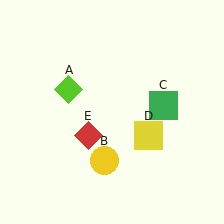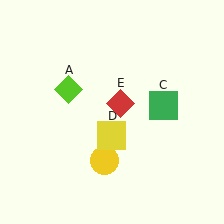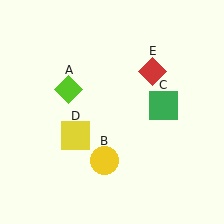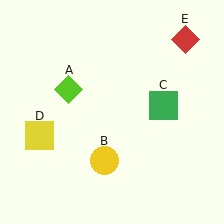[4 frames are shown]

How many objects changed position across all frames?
2 objects changed position: yellow square (object D), red diamond (object E).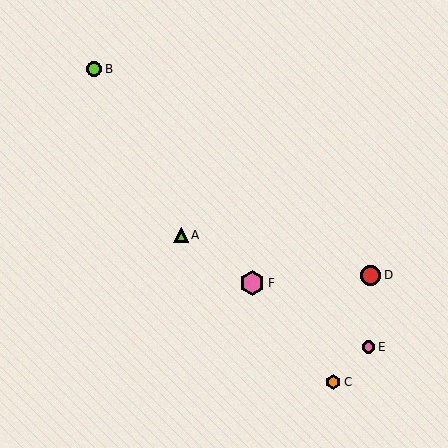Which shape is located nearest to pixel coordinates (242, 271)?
The pink hexagon (labeled F) at (252, 283) is nearest to that location.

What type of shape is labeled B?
Shape B is a lime circle.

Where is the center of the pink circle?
The center of the pink circle is at (368, 347).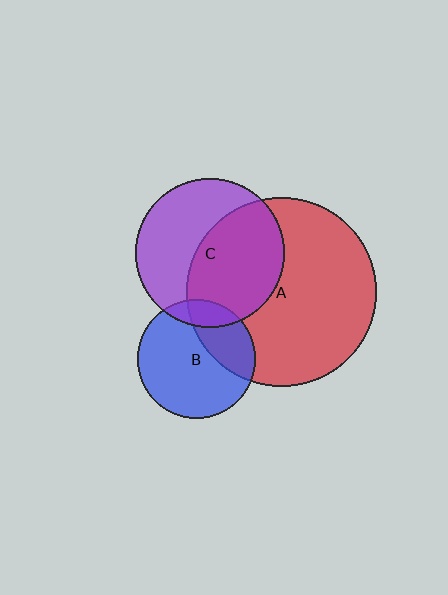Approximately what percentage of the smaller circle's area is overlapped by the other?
Approximately 30%.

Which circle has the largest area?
Circle A (red).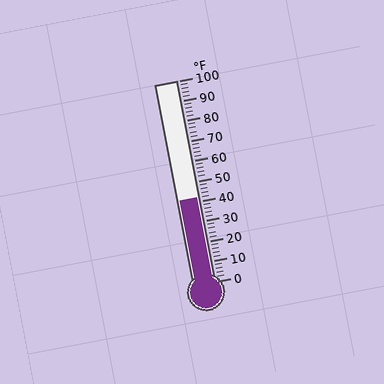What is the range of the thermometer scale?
The thermometer scale ranges from 0°F to 100°F.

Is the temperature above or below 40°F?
The temperature is above 40°F.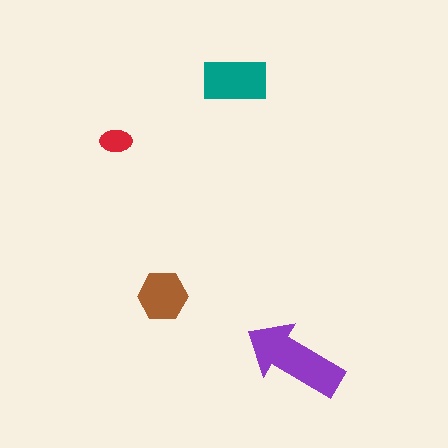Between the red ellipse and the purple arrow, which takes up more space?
The purple arrow.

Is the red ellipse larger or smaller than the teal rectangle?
Smaller.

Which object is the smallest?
The red ellipse.